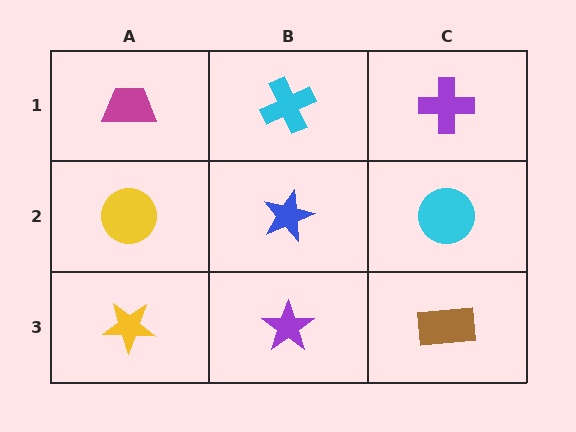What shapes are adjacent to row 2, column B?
A cyan cross (row 1, column B), a purple star (row 3, column B), a yellow circle (row 2, column A), a cyan circle (row 2, column C).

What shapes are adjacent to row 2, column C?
A purple cross (row 1, column C), a brown rectangle (row 3, column C), a blue star (row 2, column B).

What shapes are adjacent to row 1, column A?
A yellow circle (row 2, column A), a cyan cross (row 1, column B).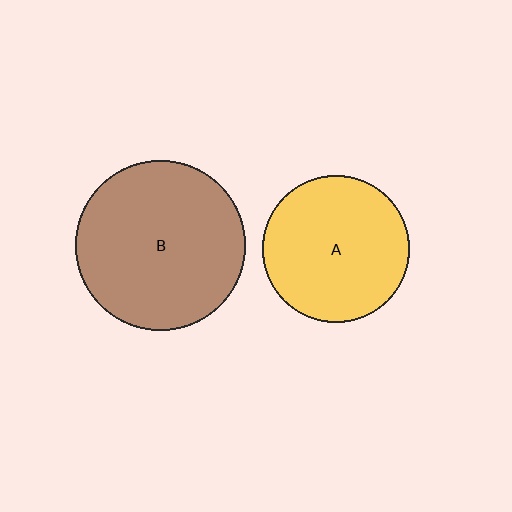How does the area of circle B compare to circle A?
Approximately 1.3 times.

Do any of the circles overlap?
No, none of the circles overlap.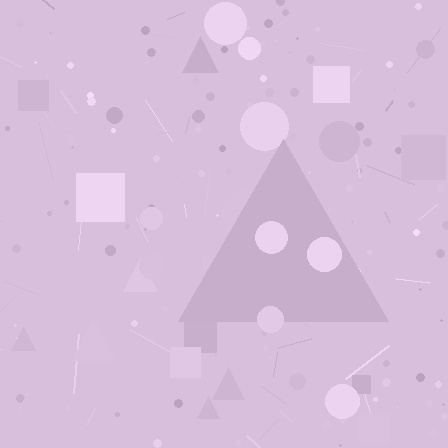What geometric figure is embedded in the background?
A triangle is embedded in the background.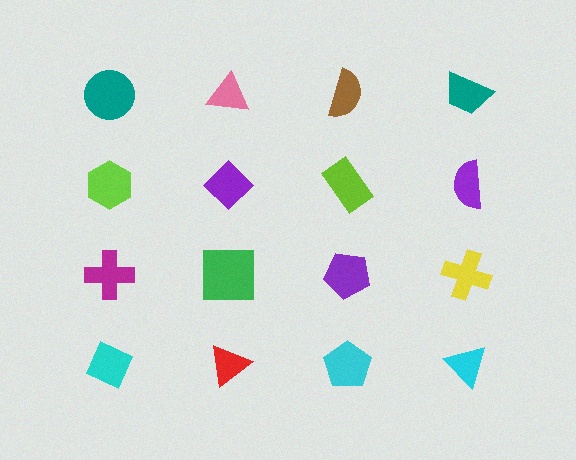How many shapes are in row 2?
4 shapes.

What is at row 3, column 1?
A magenta cross.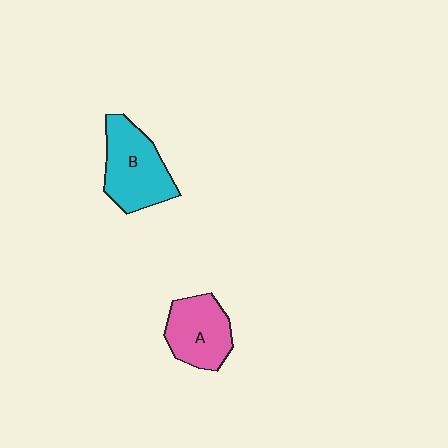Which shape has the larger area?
Shape B (cyan).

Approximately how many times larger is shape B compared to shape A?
Approximately 1.2 times.